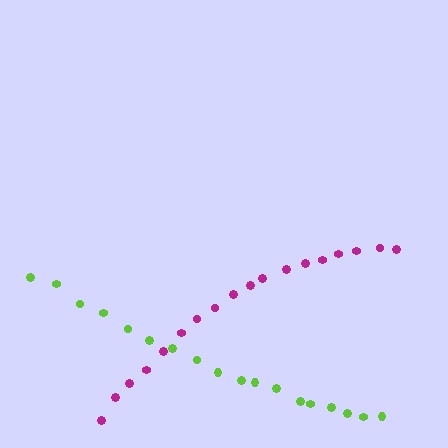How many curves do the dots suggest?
There are 2 distinct paths.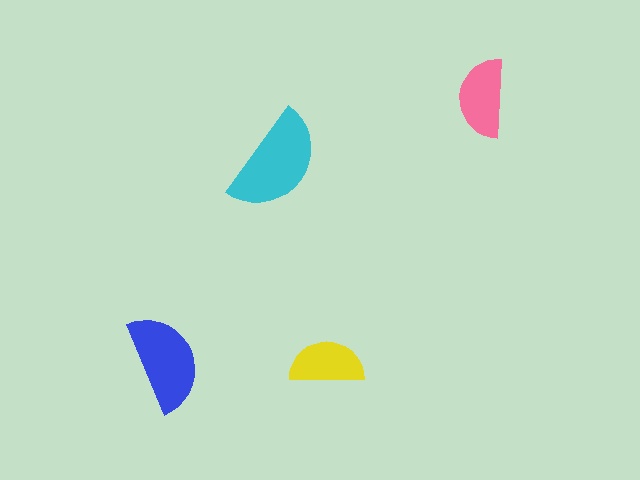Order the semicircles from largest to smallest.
the cyan one, the blue one, the pink one, the yellow one.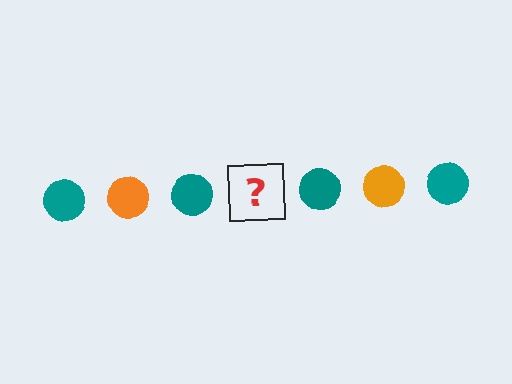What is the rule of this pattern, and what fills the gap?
The rule is that the pattern cycles through teal, orange circles. The gap should be filled with an orange circle.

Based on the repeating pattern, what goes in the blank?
The blank should be an orange circle.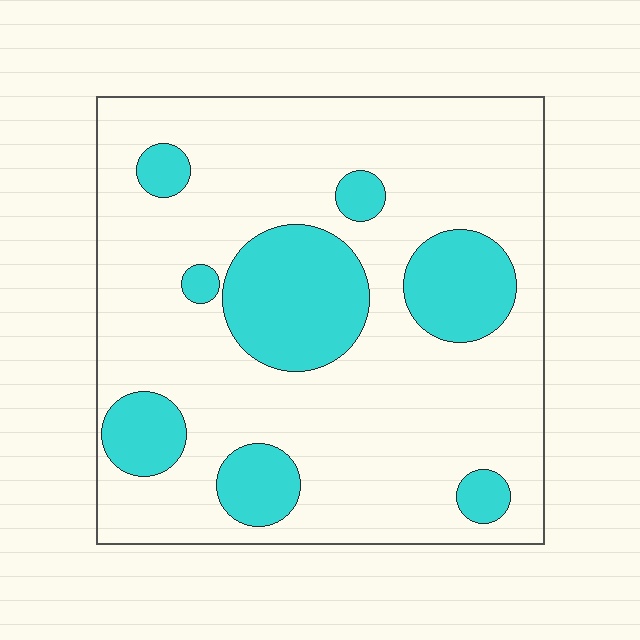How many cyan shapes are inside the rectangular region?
8.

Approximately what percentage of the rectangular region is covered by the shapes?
Approximately 25%.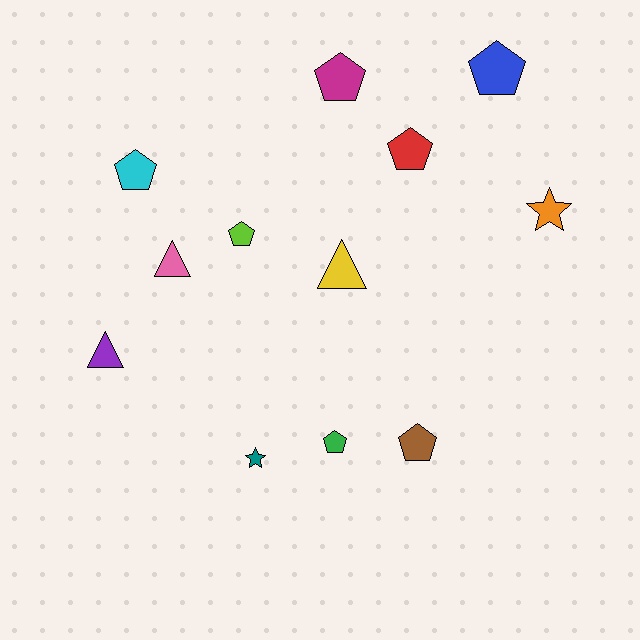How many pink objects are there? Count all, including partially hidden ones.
There is 1 pink object.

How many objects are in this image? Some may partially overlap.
There are 12 objects.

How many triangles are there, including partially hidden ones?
There are 3 triangles.